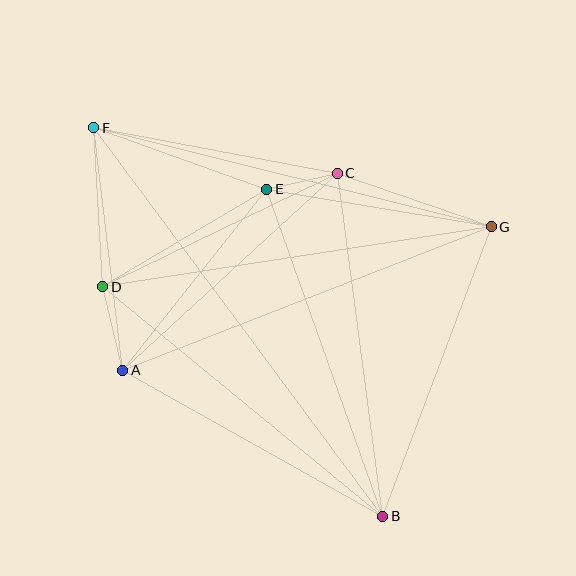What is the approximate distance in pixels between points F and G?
The distance between F and G is approximately 410 pixels.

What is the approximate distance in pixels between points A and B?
The distance between A and B is approximately 298 pixels.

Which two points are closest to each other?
Points C and E are closest to each other.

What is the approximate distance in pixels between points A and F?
The distance between A and F is approximately 244 pixels.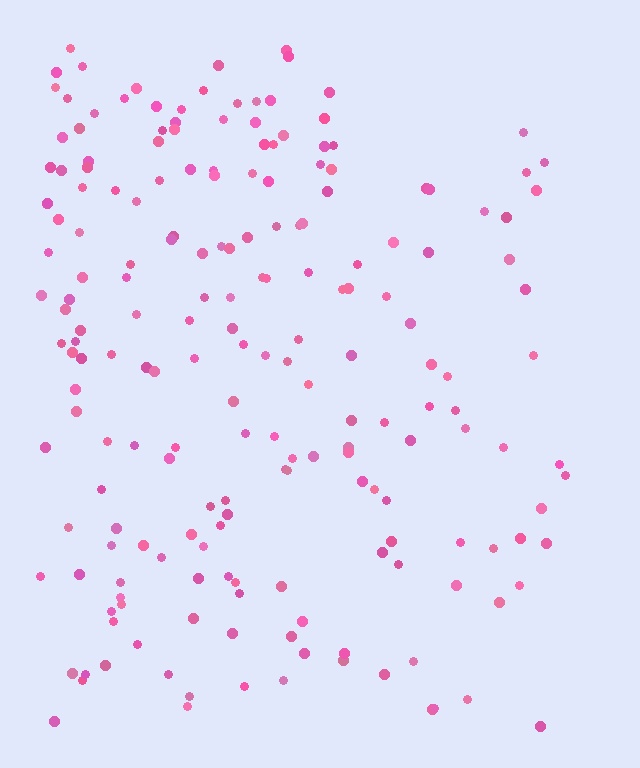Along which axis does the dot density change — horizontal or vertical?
Horizontal.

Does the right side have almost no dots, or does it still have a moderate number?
Still a moderate number, just noticeably fewer than the left.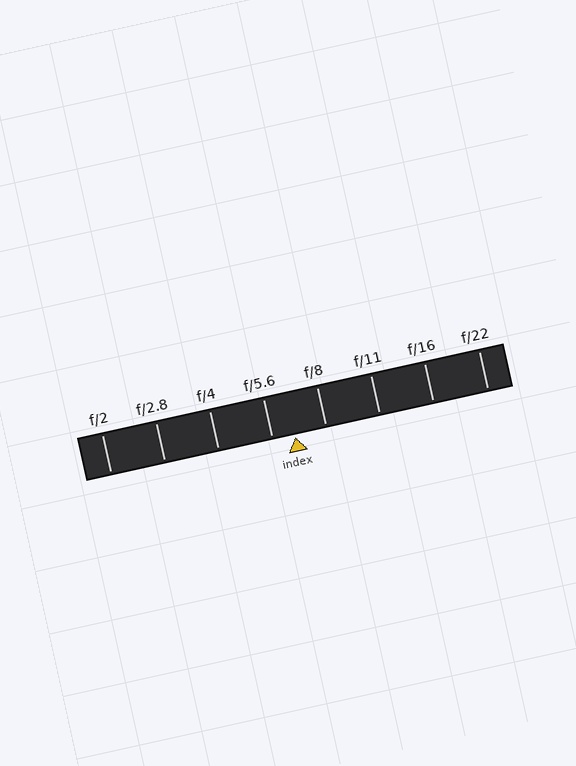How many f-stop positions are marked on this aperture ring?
There are 8 f-stop positions marked.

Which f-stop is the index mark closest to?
The index mark is closest to f/5.6.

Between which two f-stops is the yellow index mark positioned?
The index mark is between f/5.6 and f/8.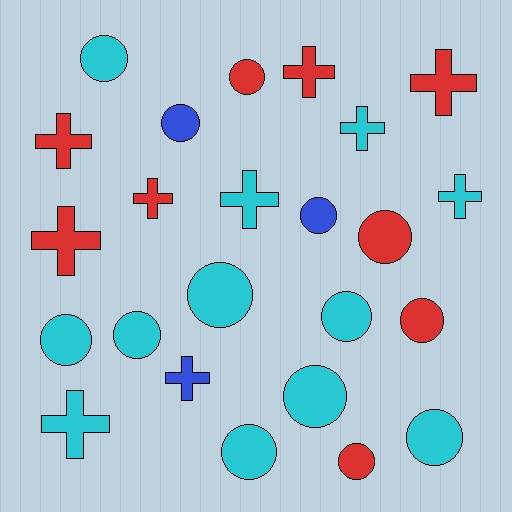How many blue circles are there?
There are 2 blue circles.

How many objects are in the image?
There are 24 objects.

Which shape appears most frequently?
Circle, with 14 objects.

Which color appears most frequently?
Cyan, with 12 objects.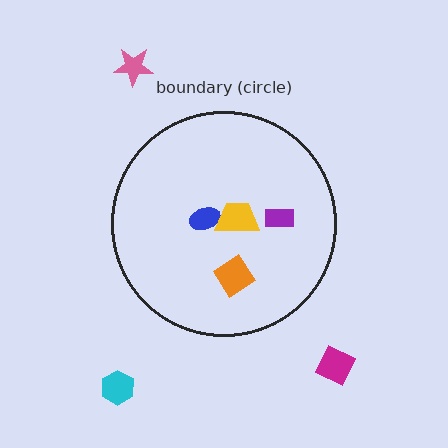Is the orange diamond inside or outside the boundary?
Inside.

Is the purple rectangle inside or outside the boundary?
Inside.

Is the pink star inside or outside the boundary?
Outside.